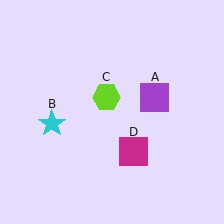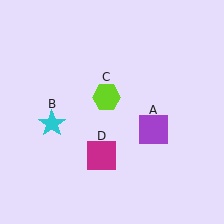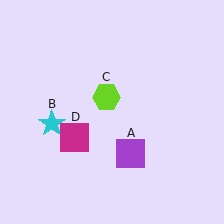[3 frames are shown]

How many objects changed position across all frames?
2 objects changed position: purple square (object A), magenta square (object D).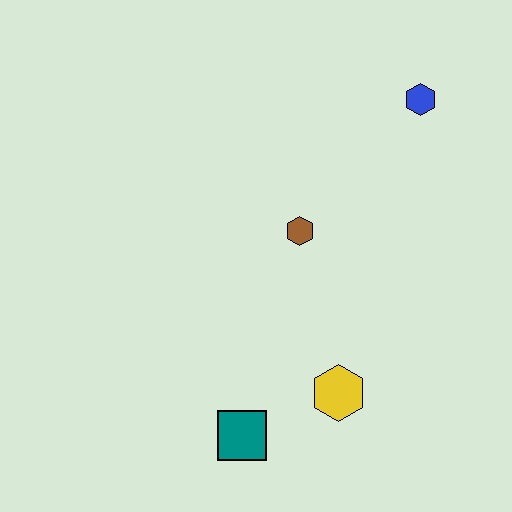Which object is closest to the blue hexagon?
The brown hexagon is closest to the blue hexagon.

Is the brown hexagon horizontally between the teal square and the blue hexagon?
Yes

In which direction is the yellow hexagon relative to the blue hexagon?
The yellow hexagon is below the blue hexagon.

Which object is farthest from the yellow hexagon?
The blue hexagon is farthest from the yellow hexagon.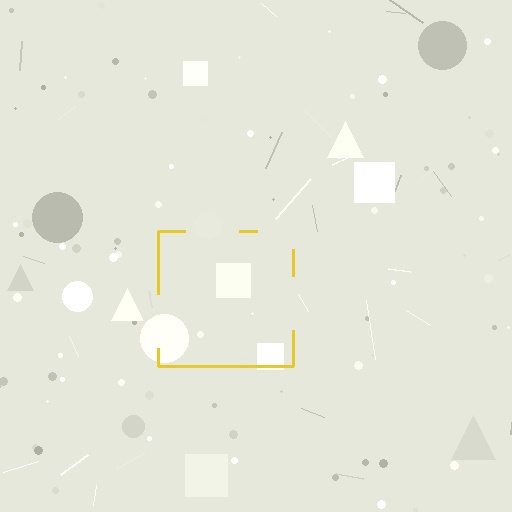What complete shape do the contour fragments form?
The contour fragments form a square.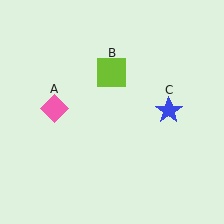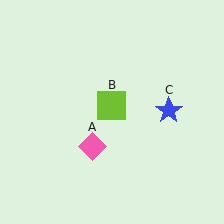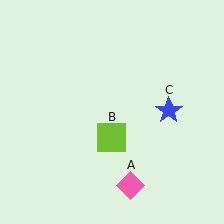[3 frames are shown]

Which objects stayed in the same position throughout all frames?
Blue star (object C) remained stationary.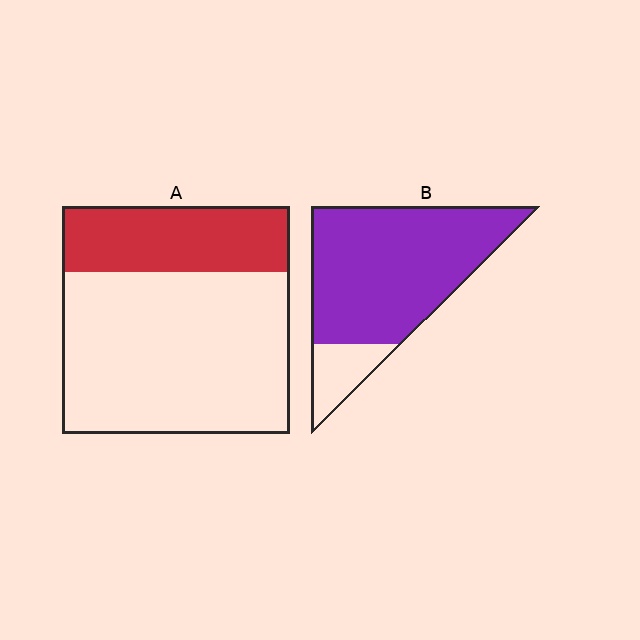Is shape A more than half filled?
No.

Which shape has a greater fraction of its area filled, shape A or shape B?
Shape B.